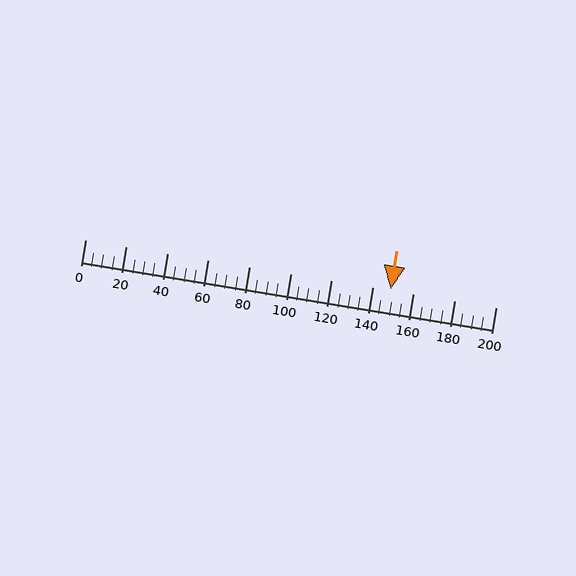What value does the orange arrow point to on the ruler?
The orange arrow points to approximately 149.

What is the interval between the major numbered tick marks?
The major tick marks are spaced 20 units apart.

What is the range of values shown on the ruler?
The ruler shows values from 0 to 200.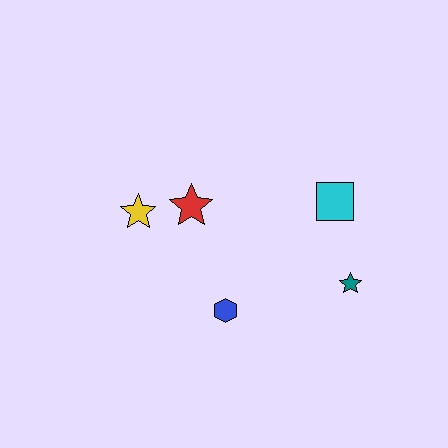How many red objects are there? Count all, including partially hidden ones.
There is 1 red object.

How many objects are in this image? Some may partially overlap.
There are 5 objects.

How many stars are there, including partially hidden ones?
There are 3 stars.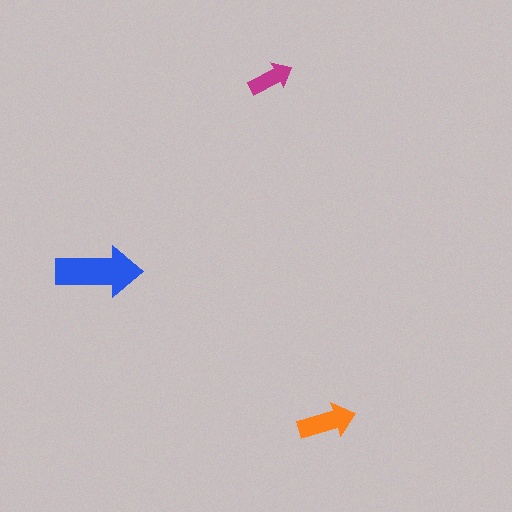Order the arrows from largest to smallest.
the blue one, the orange one, the magenta one.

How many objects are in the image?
There are 3 objects in the image.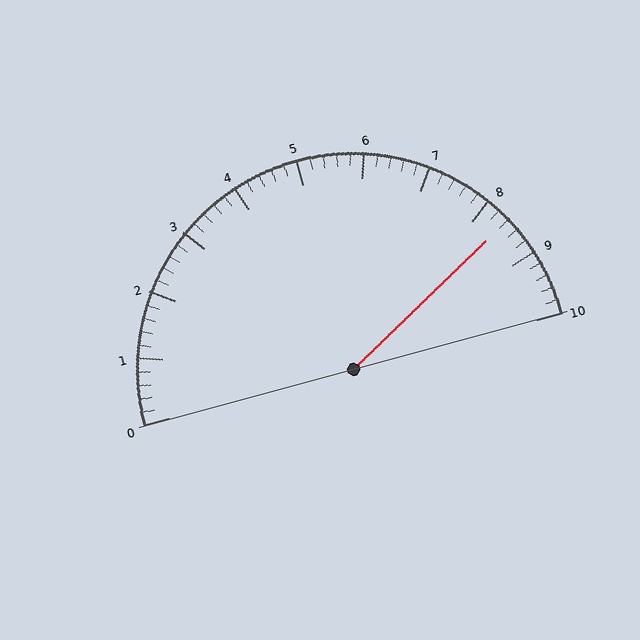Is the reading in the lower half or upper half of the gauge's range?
The reading is in the upper half of the range (0 to 10).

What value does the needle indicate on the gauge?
The needle indicates approximately 8.4.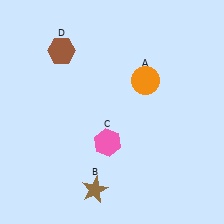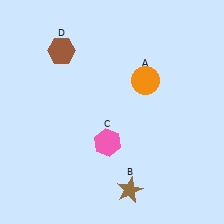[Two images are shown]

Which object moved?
The brown star (B) moved right.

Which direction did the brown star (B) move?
The brown star (B) moved right.